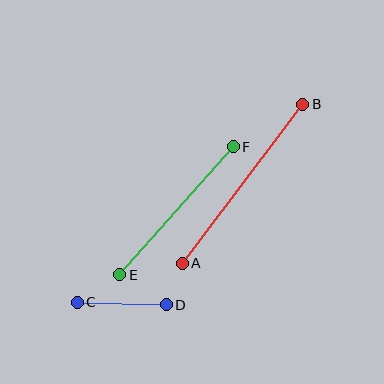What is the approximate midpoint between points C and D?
The midpoint is at approximately (122, 303) pixels.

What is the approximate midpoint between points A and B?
The midpoint is at approximately (243, 184) pixels.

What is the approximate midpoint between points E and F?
The midpoint is at approximately (176, 211) pixels.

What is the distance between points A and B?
The distance is approximately 199 pixels.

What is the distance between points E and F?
The distance is approximately 171 pixels.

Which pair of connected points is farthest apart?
Points A and B are farthest apart.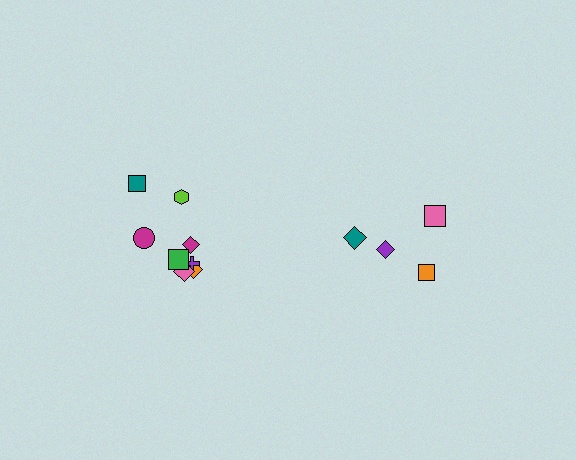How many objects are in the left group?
There are 8 objects.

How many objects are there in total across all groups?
There are 12 objects.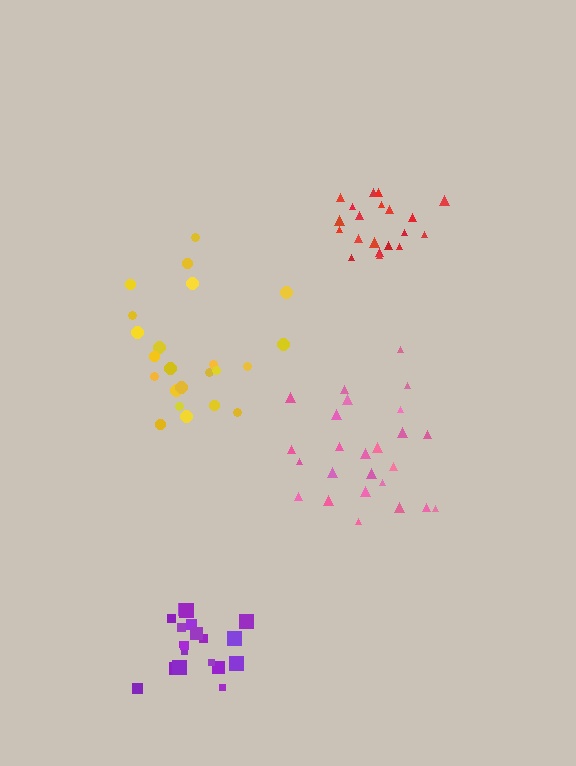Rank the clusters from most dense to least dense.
red, purple, pink, yellow.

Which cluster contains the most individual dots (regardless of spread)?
Pink (25).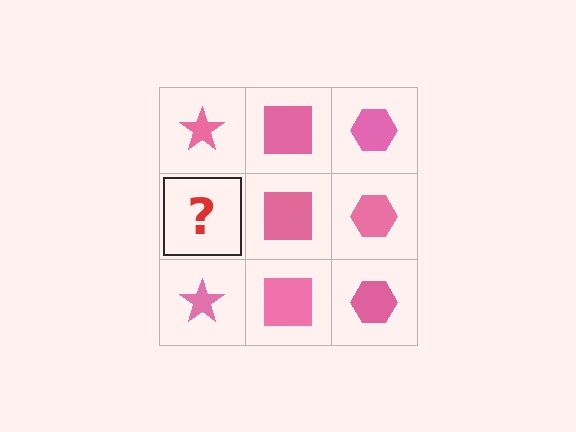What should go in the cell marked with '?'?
The missing cell should contain a pink star.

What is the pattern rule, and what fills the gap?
The rule is that each column has a consistent shape. The gap should be filled with a pink star.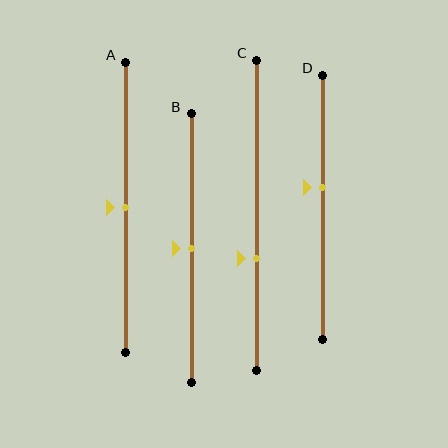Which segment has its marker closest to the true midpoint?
Segment A has its marker closest to the true midpoint.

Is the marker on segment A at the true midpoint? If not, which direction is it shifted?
Yes, the marker on segment A is at the true midpoint.